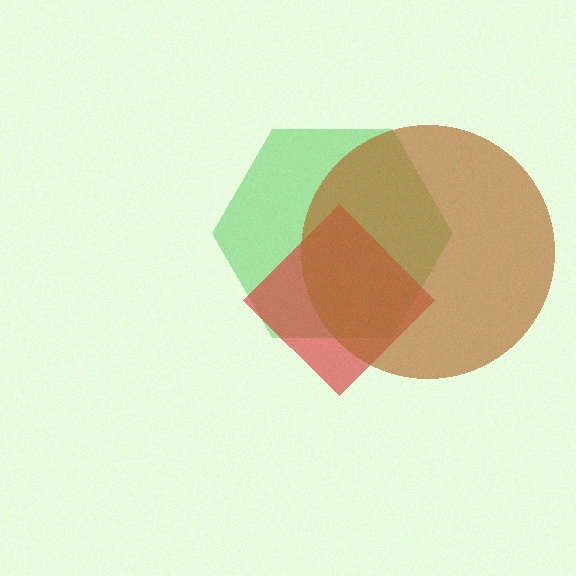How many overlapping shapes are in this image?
There are 3 overlapping shapes in the image.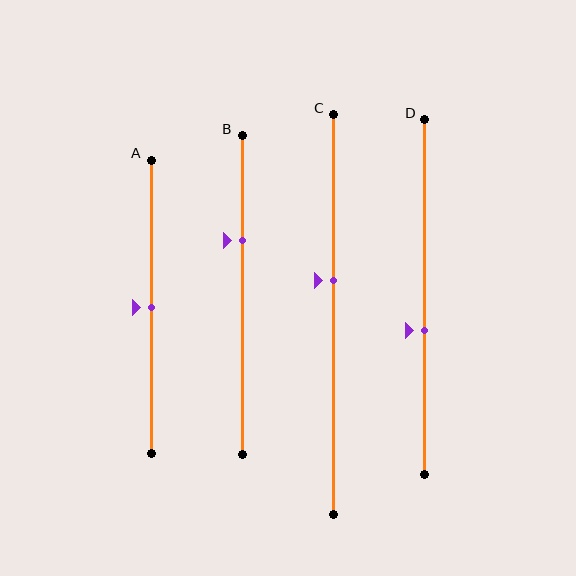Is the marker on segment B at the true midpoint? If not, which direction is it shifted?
No, the marker on segment B is shifted upward by about 17% of the segment length.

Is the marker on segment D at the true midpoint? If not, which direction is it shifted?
No, the marker on segment D is shifted downward by about 9% of the segment length.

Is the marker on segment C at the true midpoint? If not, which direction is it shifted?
No, the marker on segment C is shifted upward by about 9% of the segment length.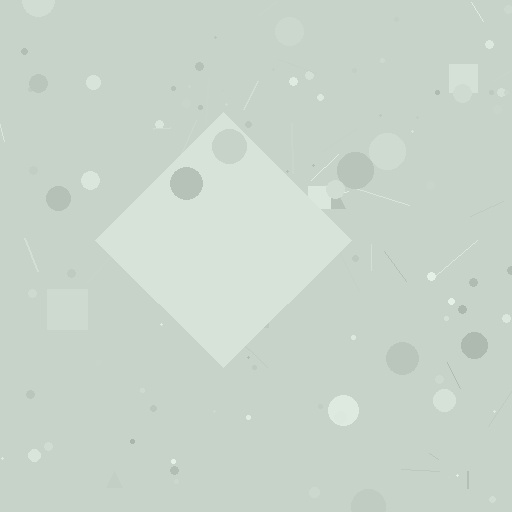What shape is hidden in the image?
A diamond is hidden in the image.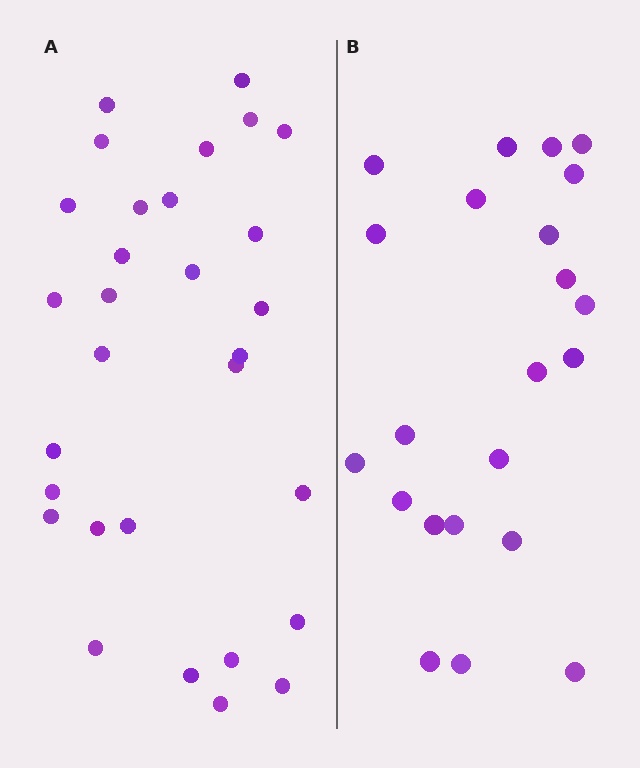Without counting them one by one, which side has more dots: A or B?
Region A (the left region) has more dots.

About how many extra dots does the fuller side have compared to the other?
Region A has roughly 8 or so more dots than region B.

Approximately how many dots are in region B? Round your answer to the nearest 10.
About 20 dots. (The exact count is 22, which rounds to 20.)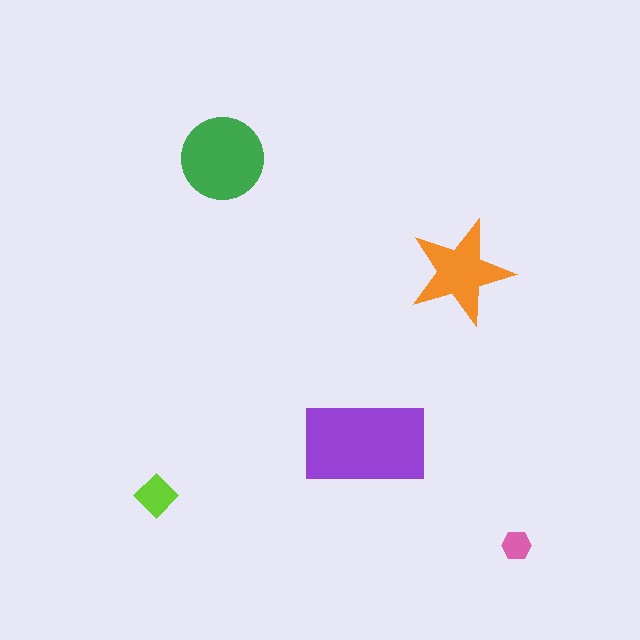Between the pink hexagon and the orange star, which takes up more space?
The orange star.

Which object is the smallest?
The pink hexagon.